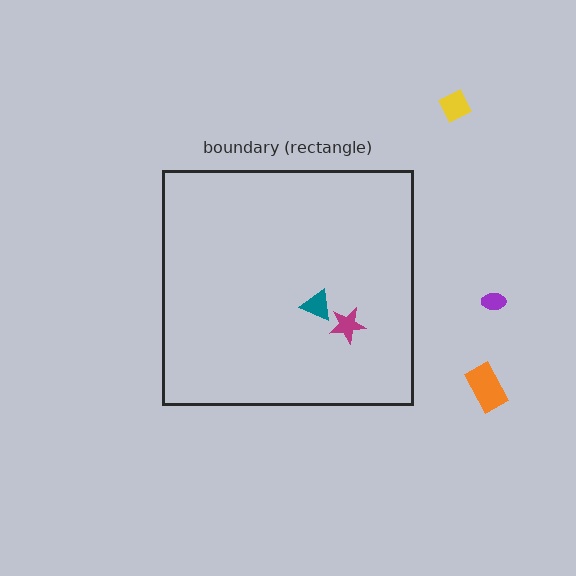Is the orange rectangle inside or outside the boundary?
Outside.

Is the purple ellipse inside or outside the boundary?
Outside.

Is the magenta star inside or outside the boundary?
Inside.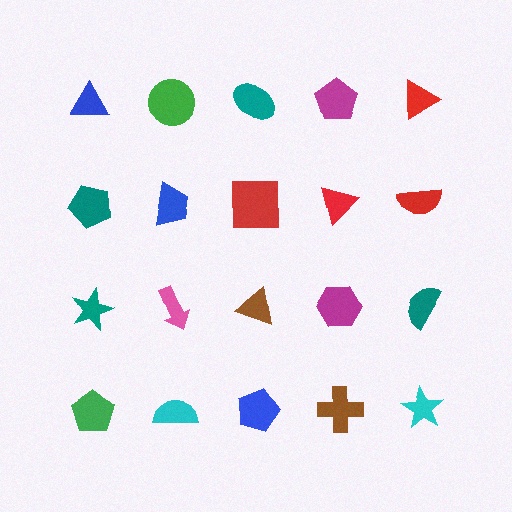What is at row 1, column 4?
A magenta pentagon.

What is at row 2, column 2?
A blue trapezoid.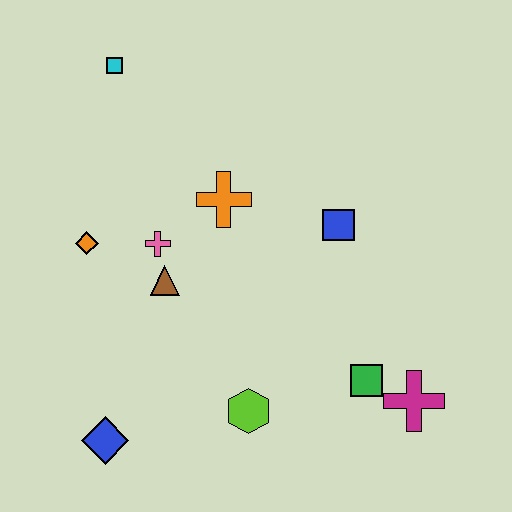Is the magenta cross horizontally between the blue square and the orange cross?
No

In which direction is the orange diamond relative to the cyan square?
The orange diamond is below the cyan square.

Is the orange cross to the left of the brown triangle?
No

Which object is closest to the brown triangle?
The pink cross is closest to the brown triangle.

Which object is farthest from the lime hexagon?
The cyan square is farthest from the lime hexagon.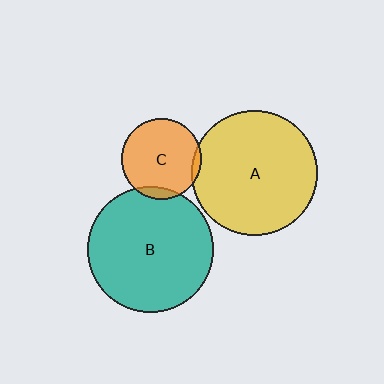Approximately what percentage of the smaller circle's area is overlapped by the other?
Approximately 5%.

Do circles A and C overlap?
Yes.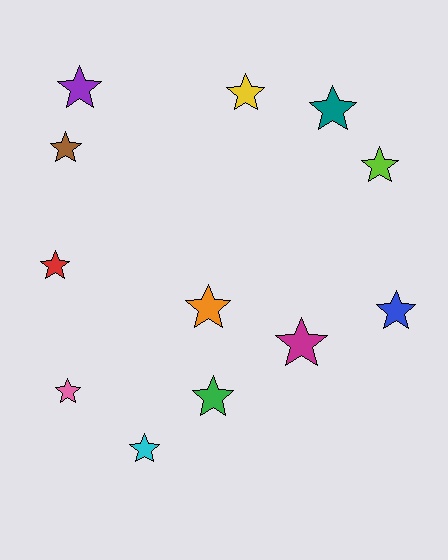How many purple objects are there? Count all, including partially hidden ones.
There is 1 purple object.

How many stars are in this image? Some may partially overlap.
There are 12 stars.